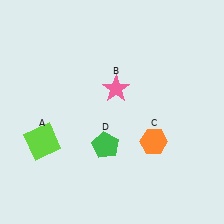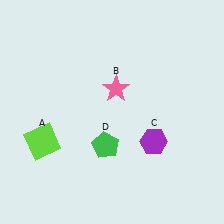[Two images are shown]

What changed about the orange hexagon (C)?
In Image 1, C is orange. In Image 2, it changed to purple.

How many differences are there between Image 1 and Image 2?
There is 1 difference between the two images.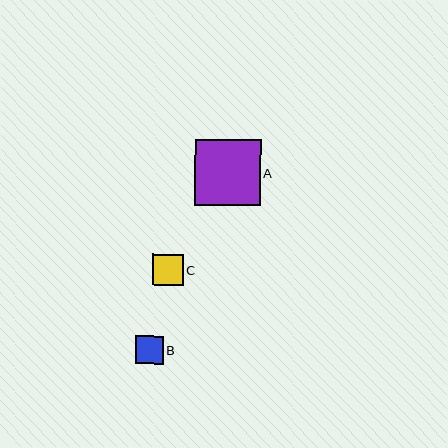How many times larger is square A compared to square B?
Square A is approximately 2.4 times the size of square B.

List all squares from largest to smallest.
From largest to smallest: A, C, B.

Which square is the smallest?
Square B is the smallest with a size of approximately 28 pixels.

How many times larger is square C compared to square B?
Square C is approximately 1.1 times the size of square B.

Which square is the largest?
Square A is the largest with a size of approximately 66 pixels.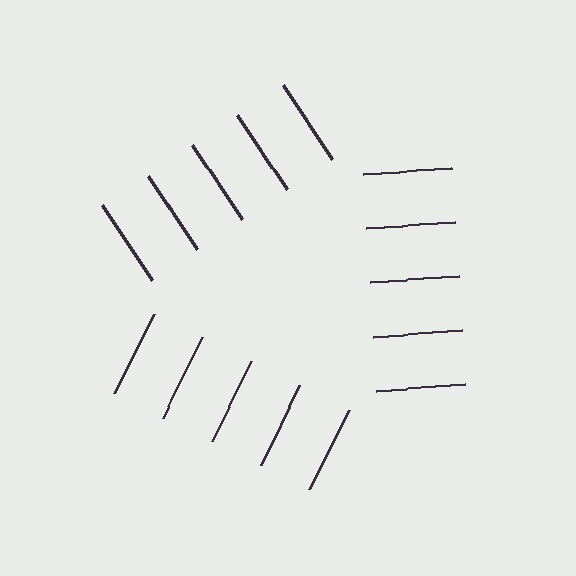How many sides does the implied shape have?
3 sides — the line-ends trace a triangle.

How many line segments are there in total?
15 — 5 along each of the 3 edges.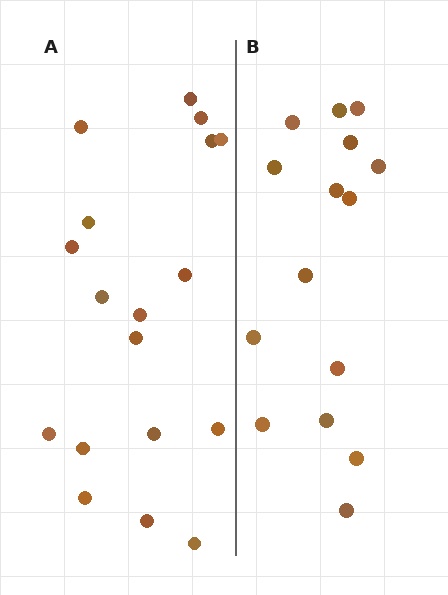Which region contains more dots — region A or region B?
Region A (the left region) has more dots.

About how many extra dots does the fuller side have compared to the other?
Region A has just a few more — roughly 2 or 3 more dots than region B.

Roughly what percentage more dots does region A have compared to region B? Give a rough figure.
About 20% more.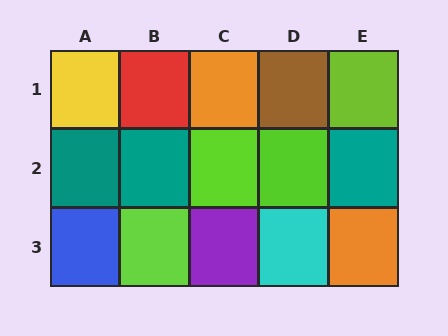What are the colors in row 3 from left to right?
Blue, lime, purple, cyan, orange.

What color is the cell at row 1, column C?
Orange.